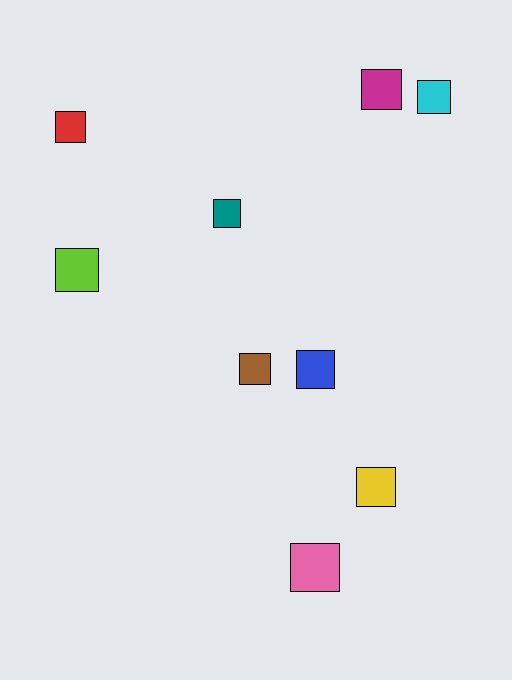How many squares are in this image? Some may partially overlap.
There are 9 squares.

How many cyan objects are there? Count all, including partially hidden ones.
There is 1 cyan object.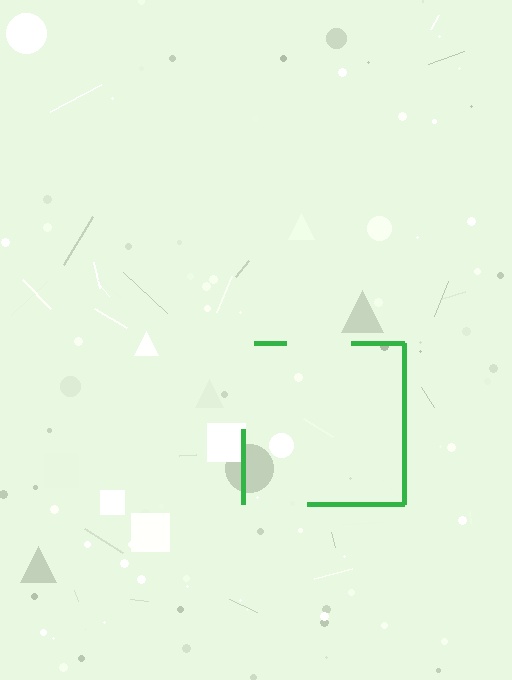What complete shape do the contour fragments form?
The contour fragments form a square.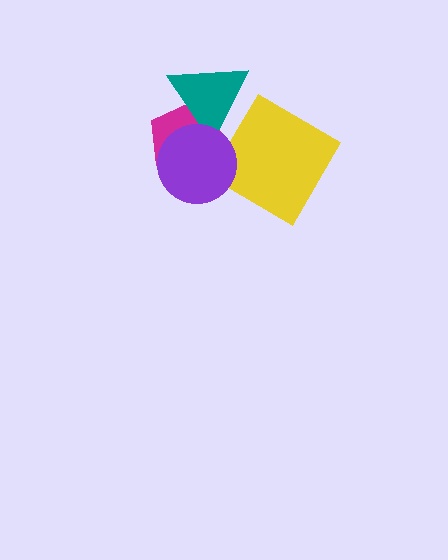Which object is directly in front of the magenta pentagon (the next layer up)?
The teal triangle is directly in front of the magenta pentagon.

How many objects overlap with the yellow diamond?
1 object overlaps with the yellow diamond.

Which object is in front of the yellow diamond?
The purple circle is in front of the yellow diamond.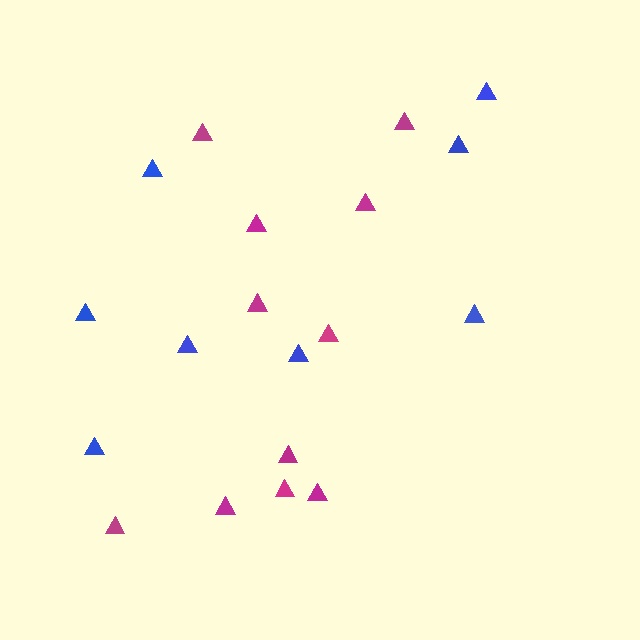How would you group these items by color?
There are 2 groups: one group of magenta triangles (11) and one group of blue triangles (8).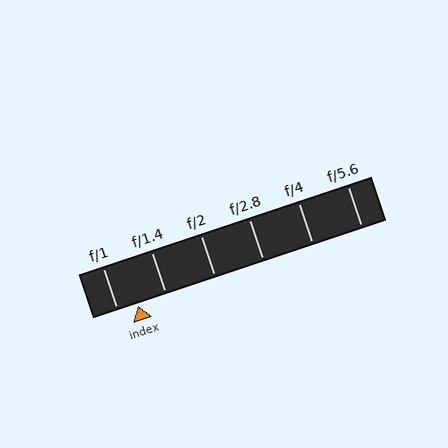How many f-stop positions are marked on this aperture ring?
There are 6 f-stop positions marked.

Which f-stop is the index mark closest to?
The index mark is closest to f/1.